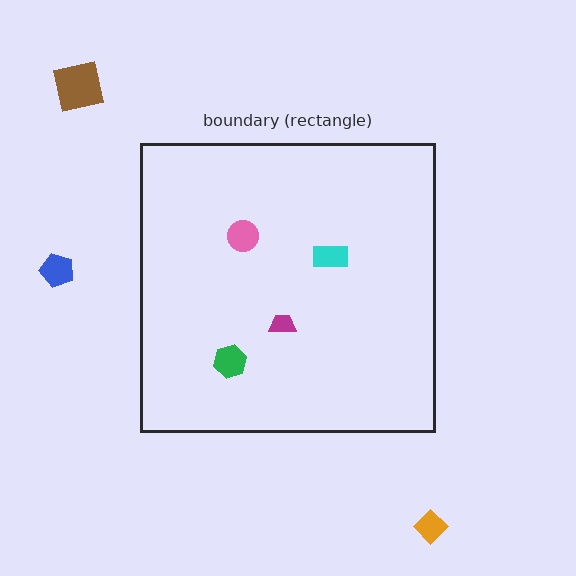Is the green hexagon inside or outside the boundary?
Inside.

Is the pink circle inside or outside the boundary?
Inside.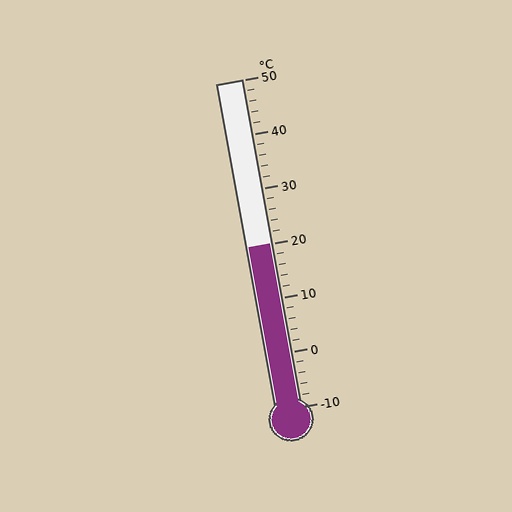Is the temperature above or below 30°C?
The temperature is below 30°C.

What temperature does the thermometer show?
The thermometer shows approximately 20°C.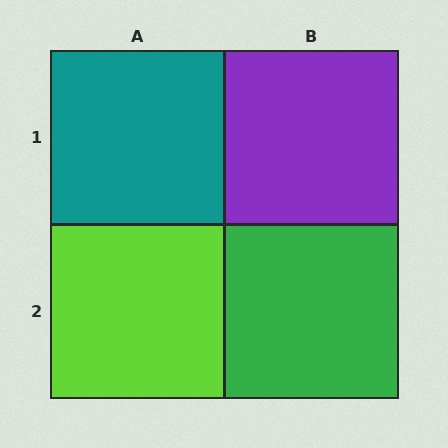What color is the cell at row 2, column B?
Green.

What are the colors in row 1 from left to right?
Teal, purple.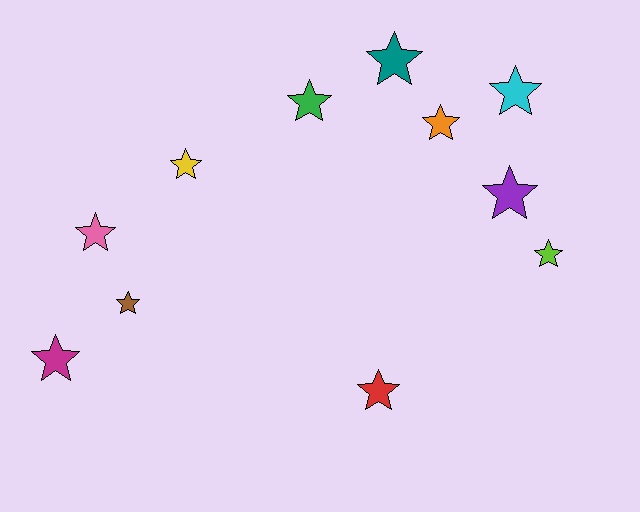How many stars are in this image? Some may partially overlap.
There are 11 stars.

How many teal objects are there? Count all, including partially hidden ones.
There is 1 teal object.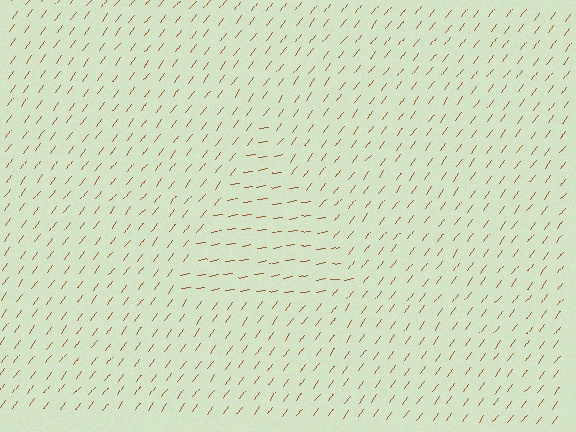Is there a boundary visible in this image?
Yes, there is a texture boundary formed by a change in line orientation.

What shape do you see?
I see a triangle.